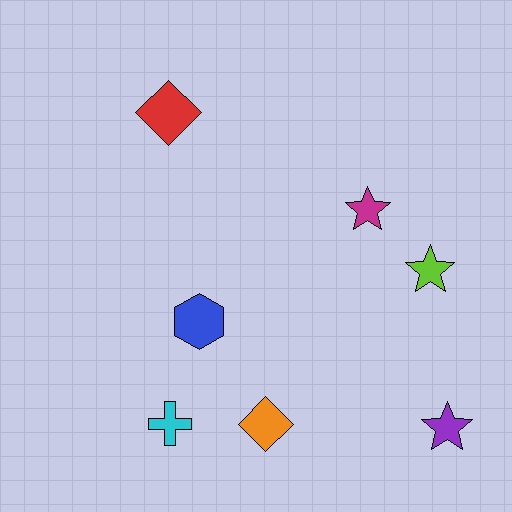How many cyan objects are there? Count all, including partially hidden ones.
There is 1 cyan object.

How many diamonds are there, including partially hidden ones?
There are 2 diamonds.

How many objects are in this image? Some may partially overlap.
There are 7 objects.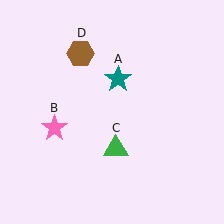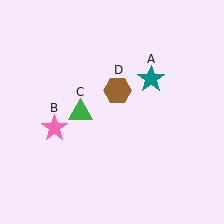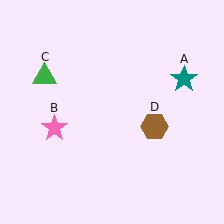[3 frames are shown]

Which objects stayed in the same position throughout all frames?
Pink star (object B) remained stationary.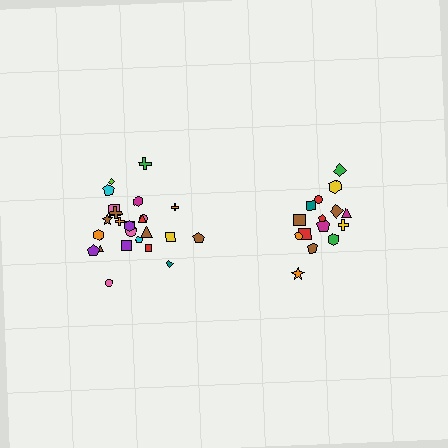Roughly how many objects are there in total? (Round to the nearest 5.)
Roughly 40 objects in total.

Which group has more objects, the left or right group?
The left group.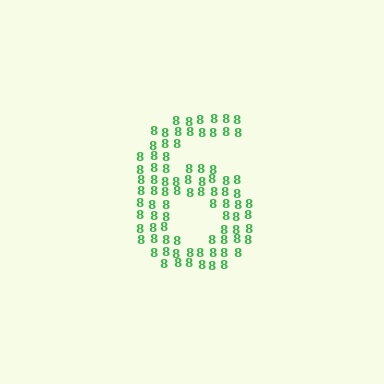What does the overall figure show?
The overall figure shows the digit 6.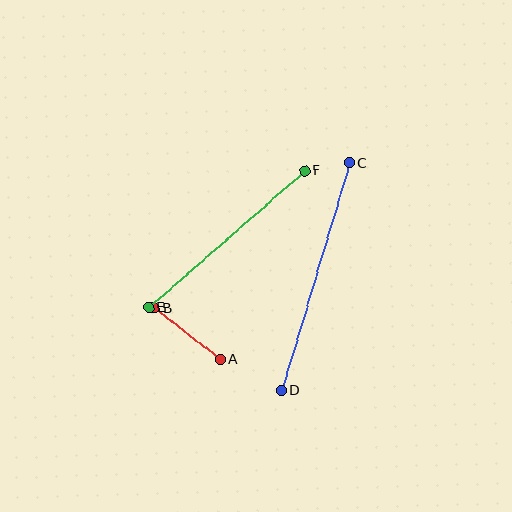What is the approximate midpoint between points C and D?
The midpoint is at approximately (315, 277) pixels.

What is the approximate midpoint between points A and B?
The midpoint is at approximately (187, 333) pixels.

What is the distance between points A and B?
The distance is approximately 84 pixels.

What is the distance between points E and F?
The distance is approximately 207 pixels.